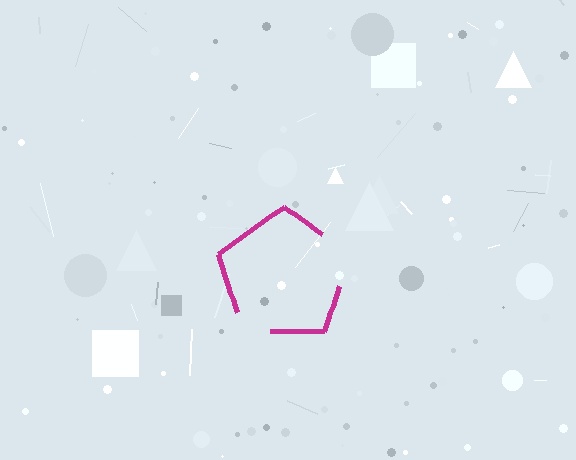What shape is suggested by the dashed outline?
The dashed outline suggests a pentagon.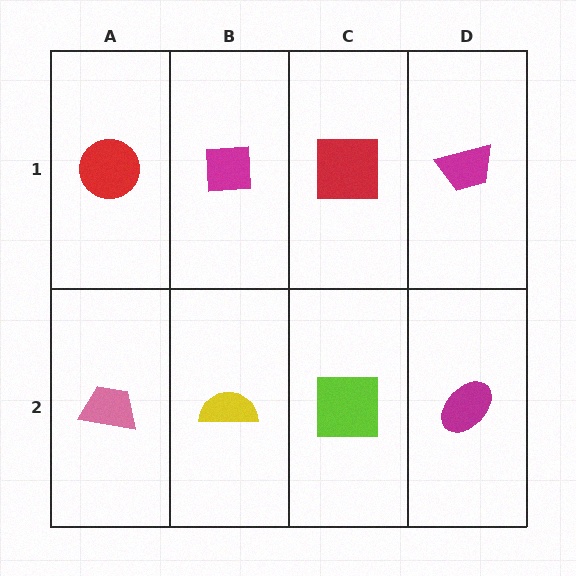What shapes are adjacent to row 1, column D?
A magenta ellipse (row 2, column D), a red square (row 1, column C).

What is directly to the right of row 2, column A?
A yellow semicircle.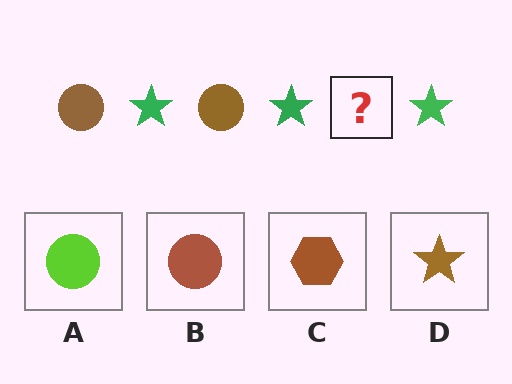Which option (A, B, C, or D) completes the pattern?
B.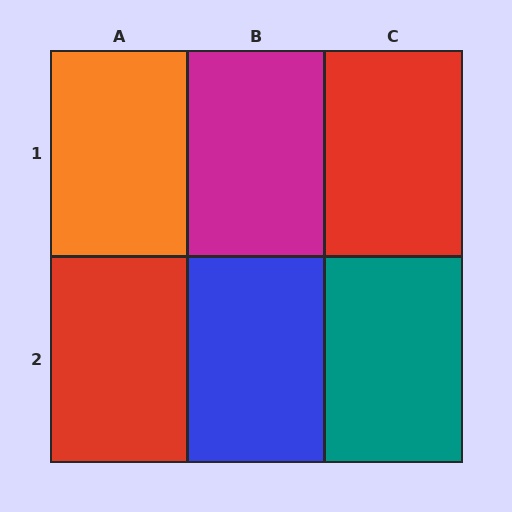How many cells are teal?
1 cell is teal.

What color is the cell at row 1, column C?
Red.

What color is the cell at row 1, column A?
Orange.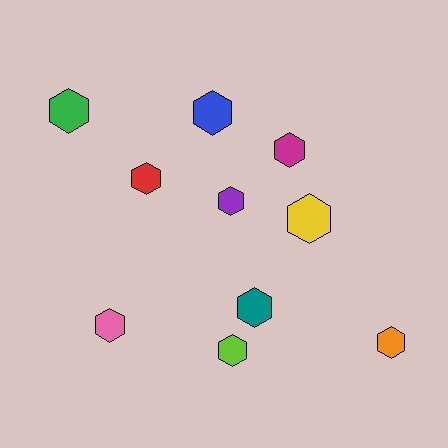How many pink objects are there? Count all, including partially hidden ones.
There is 1 pink object.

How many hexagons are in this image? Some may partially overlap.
There are 10 hexagons.